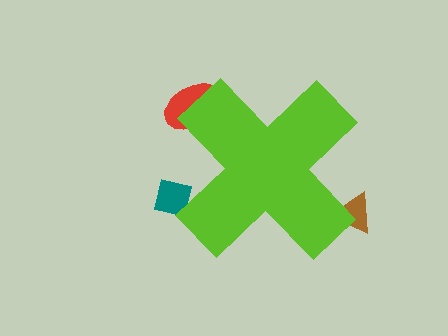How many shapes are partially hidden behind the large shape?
3 shapes are partially hidden.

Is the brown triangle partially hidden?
Yes, the brown triangle is partially hidden behind the lime cross.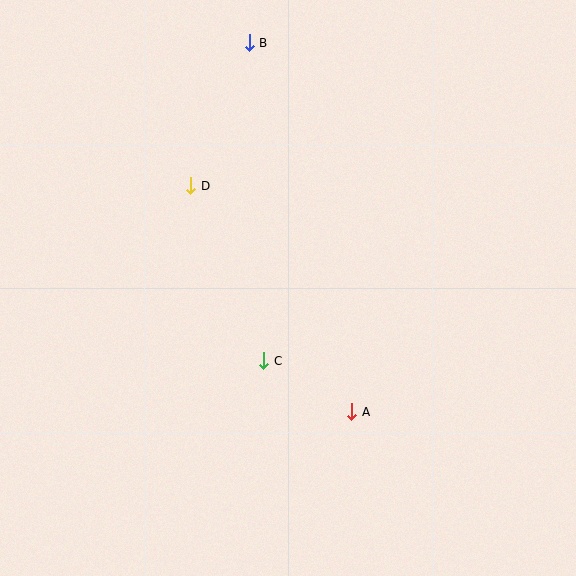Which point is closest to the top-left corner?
Point B is closest to the top-left corner.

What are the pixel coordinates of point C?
Point C is at (264, 361).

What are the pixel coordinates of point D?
Point D is at (191, 186).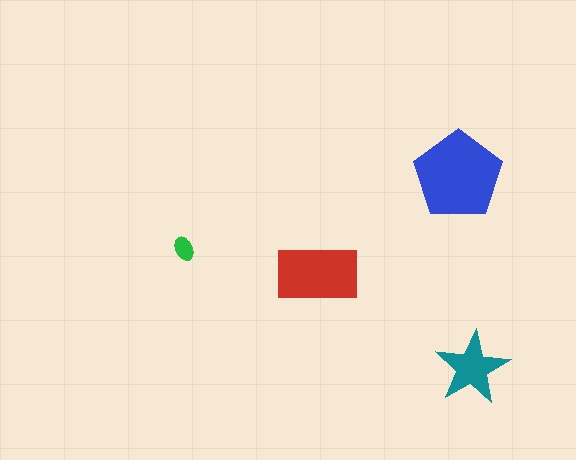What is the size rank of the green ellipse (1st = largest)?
4th.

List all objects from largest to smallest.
The blue pentagon, the red rectangle, the teal star, the green ellipse.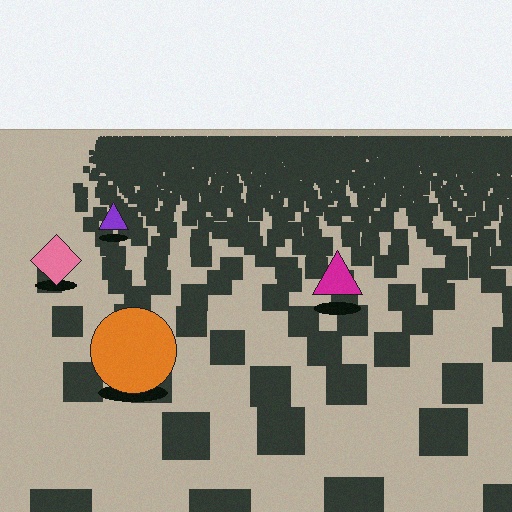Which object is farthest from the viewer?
The purple triangle is farthest from the viewer. It appears smaller and the ground texture around it is denser.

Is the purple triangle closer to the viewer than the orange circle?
No. The orange circle is closer — you can tell from the texture gradient: the ground texture is coarser near it.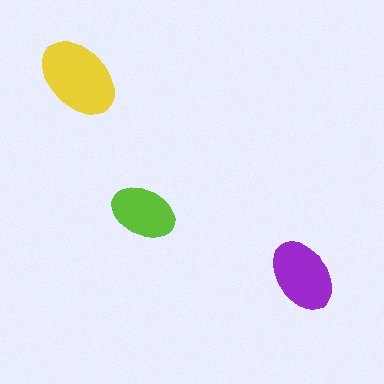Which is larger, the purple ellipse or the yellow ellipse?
The yellow one.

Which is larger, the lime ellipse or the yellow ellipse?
The yellow one.